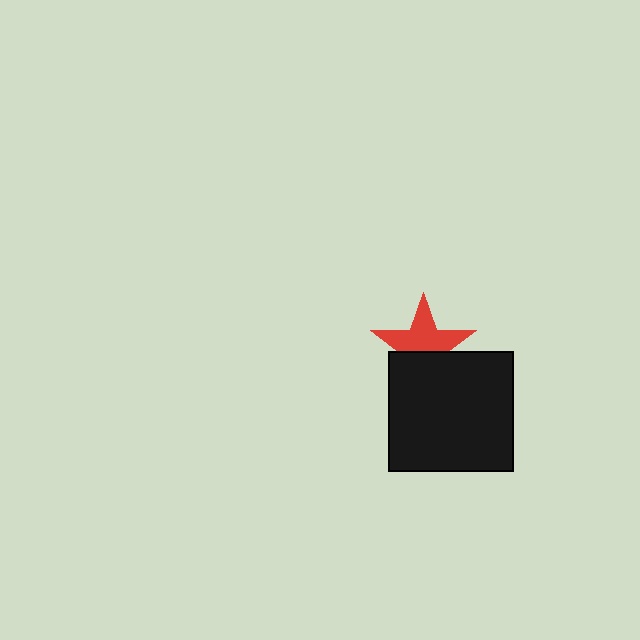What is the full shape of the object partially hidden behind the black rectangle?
The partially hidden object is a red star.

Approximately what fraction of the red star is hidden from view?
Roughly 40% of the red star is hidden behind the black rectangle.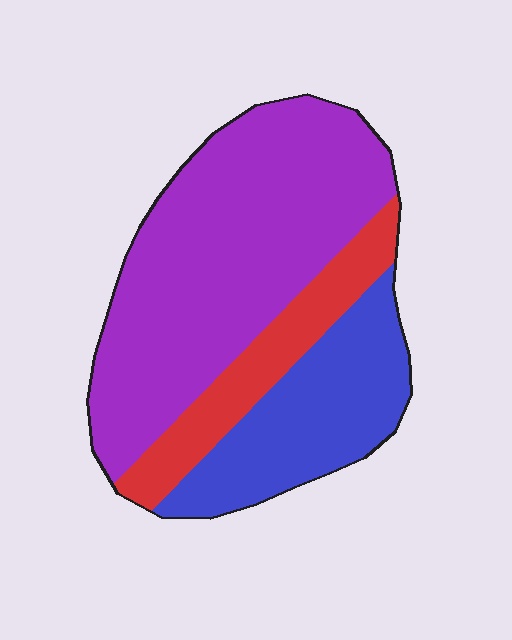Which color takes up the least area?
Red, at roughly 15%.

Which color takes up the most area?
Purple, at roughly 55%.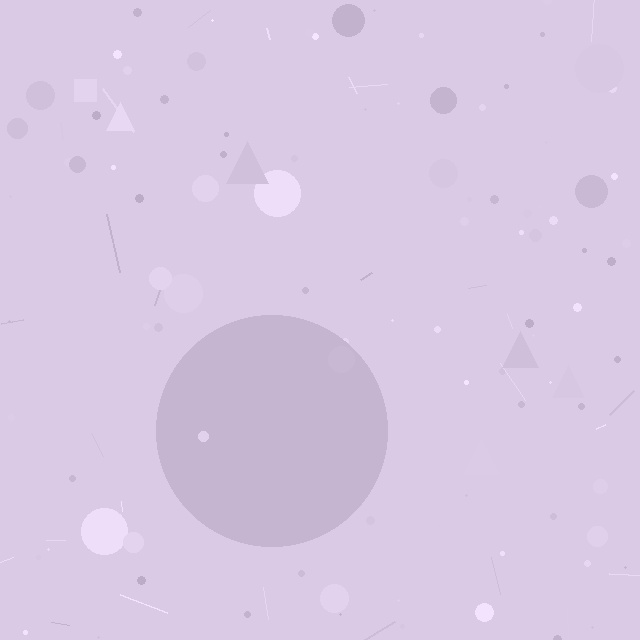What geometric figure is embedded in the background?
A circle is embedded in the background.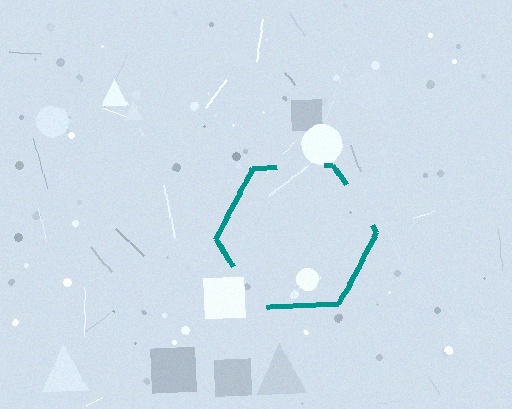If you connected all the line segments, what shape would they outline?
They would outline a hexagon.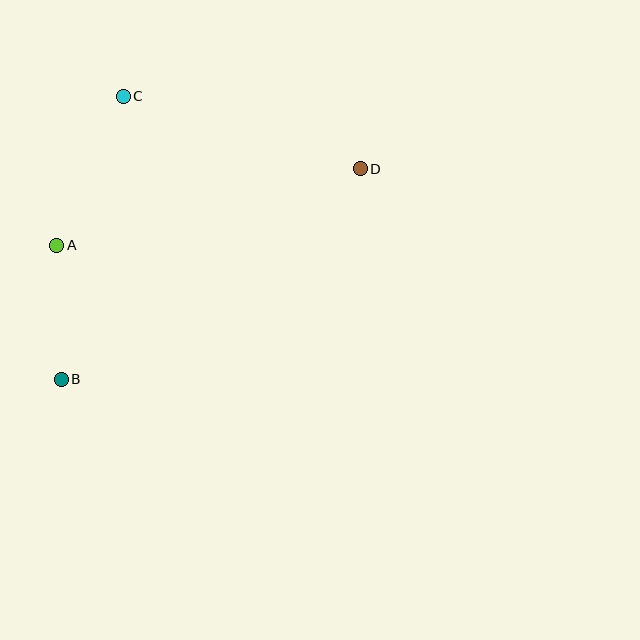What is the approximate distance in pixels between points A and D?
The distance between A and D is approximately 313 pixels.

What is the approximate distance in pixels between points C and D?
The distance between C and D is approximately 248 pixels.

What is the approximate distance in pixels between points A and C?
The distance between A and C is approximately 163 pixels.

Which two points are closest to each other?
Points A and B are closest to each other.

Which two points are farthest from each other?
Points B and D are farthest from each other.